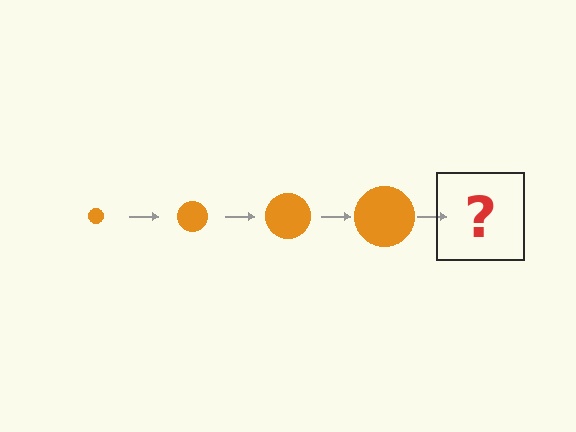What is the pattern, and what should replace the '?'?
The pattern is that the circle gets progressively larger each step. The '?' should be an orange circle, larger than the previous one.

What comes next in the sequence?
The next element should be an orange circle, larger than the previous one.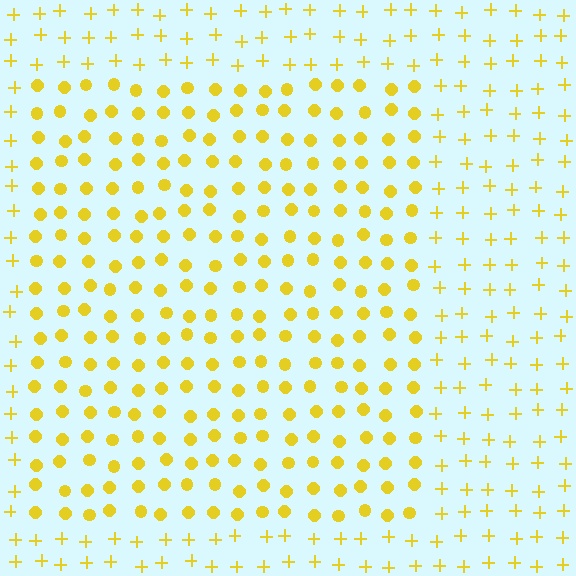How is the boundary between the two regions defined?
The boundary is defined by a change in element shape: circles inside vs. plus signs outside. All elements share the same color and spacing.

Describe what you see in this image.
The image is filled with small yellow elements arranged in a uniform grid. A rectangle-shaped region contains circles, while the surrounding area contains plus signs. The boundary is defined purely by the change in element shape.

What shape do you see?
I see a rectangle.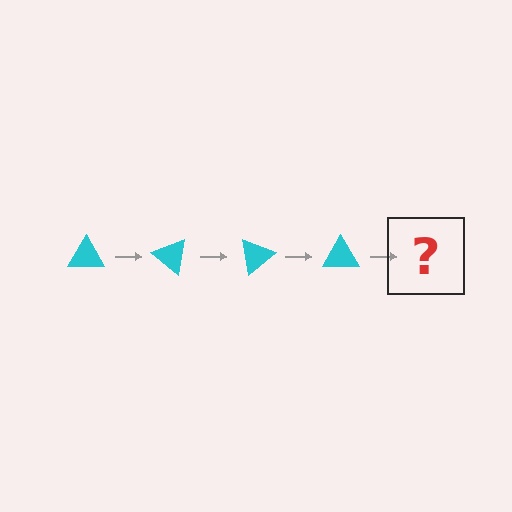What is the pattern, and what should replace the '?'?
The pattern is that the triangle rotates 40 degrees each step. The '?' should be a cyan triangle rotated 160 degrees.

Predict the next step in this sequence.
The next step is a cyan triangle rotated 160 degrees.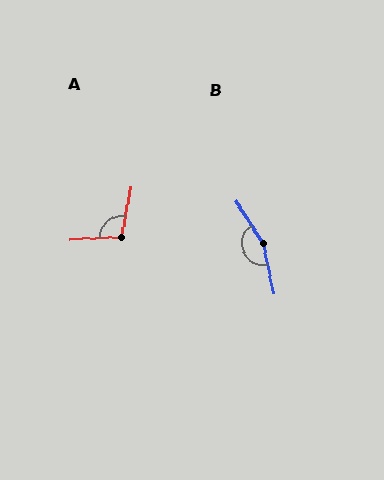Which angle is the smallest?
A, at approximately 103 degrees.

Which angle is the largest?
B, at approximately 158 degrees.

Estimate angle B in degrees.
Approximately 158 degrees.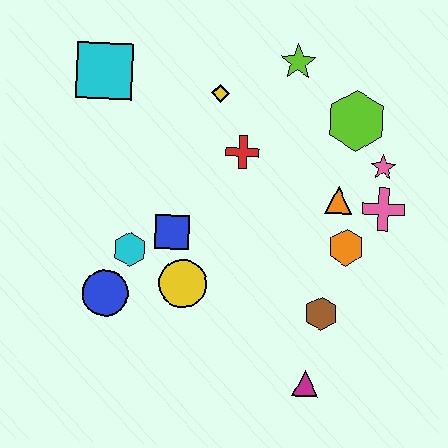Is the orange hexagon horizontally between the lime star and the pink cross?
Yes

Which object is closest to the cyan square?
The yellow diamond is closest to the cyan square.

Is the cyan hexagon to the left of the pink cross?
Yes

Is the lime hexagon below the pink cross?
No